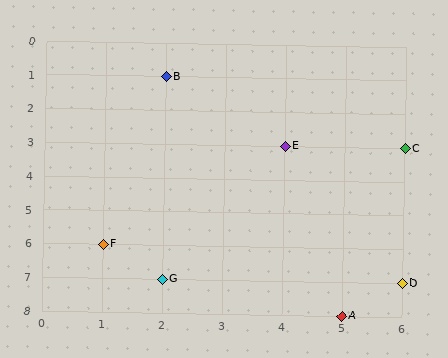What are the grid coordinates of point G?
Point G is at grid coordinates (2, 7).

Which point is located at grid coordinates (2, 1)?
Point B is at (2, 1).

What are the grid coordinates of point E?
Point E is at grid coordinates (4, 3).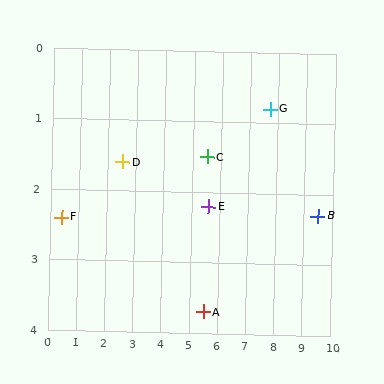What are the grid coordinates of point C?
Point C is at approximately (5.5, 1.5).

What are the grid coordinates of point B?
Point B is at approximately (9.5, 2.3).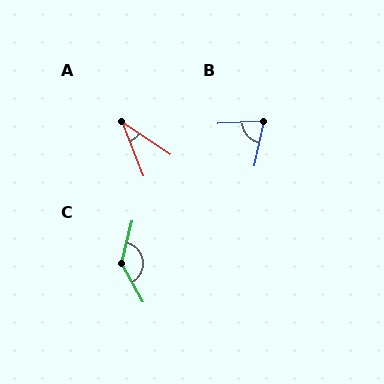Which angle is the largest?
C, at approximately 137 degrees.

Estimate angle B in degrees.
Approximately 75 degrees.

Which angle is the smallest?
A, at approximately 35 degrees.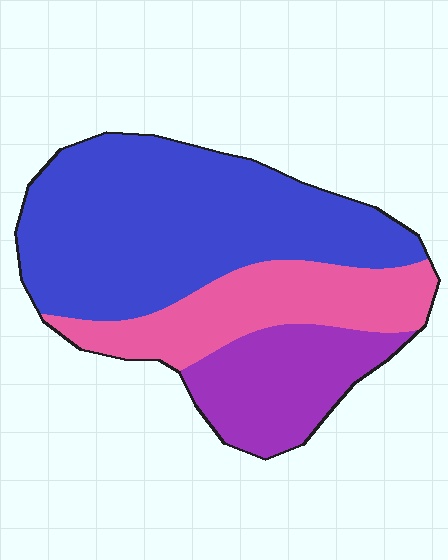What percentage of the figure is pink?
Pink covers roughly 25% of the figure.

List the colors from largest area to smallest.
From largest to smallest: blue, pink, purple.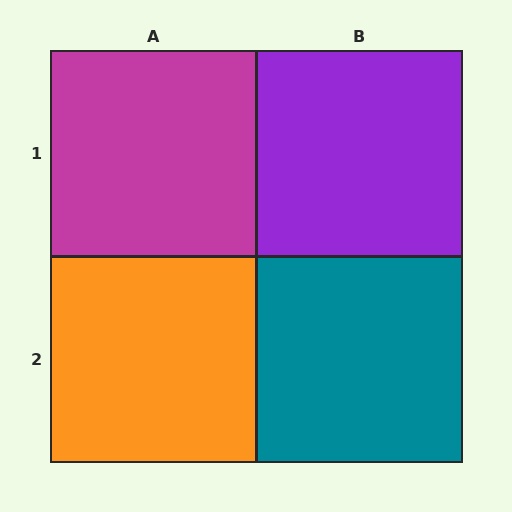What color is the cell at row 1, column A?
Magenta.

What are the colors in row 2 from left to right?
Orange, teal.